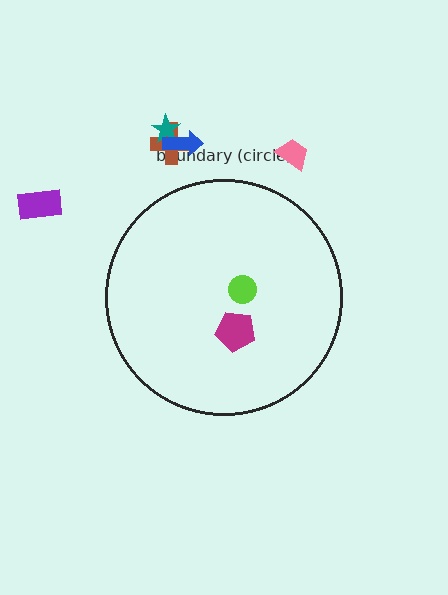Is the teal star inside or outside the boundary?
Outside.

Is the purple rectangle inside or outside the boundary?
Outside.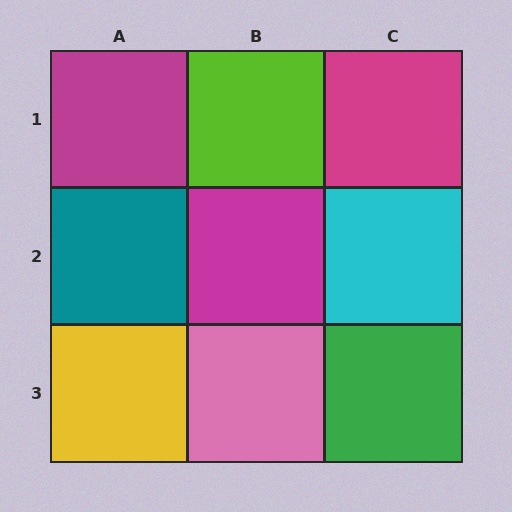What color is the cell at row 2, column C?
Cyan.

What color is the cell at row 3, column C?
Green.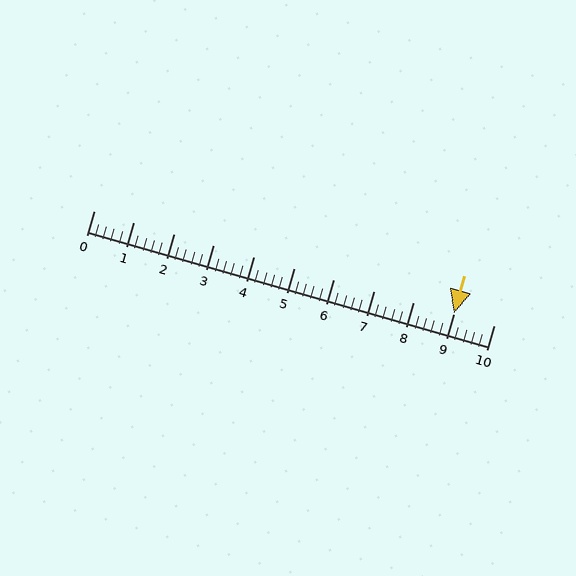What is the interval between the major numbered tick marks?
The major tick marks are spaced 1 units apart.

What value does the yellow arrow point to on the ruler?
The yellow arrow points to approximately 9.0.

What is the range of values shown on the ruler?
The ruler shows values from 0 to 10.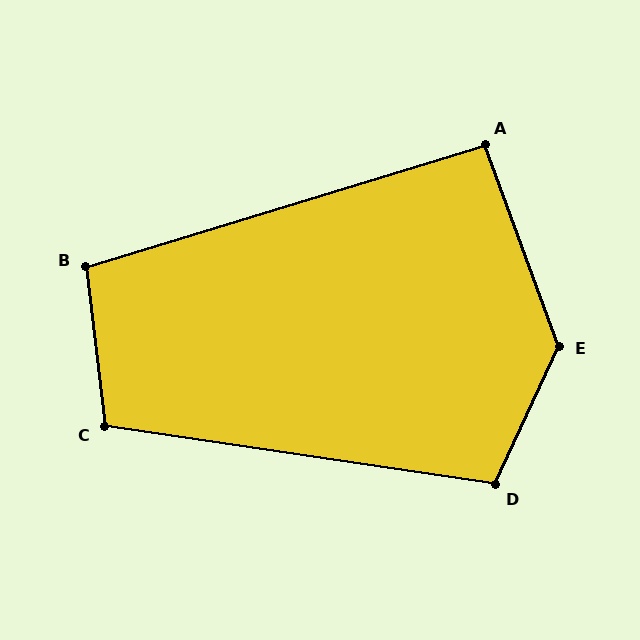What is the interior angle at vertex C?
Approximately 105 degrees (obtuse).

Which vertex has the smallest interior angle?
A, at approximately 93 degrees.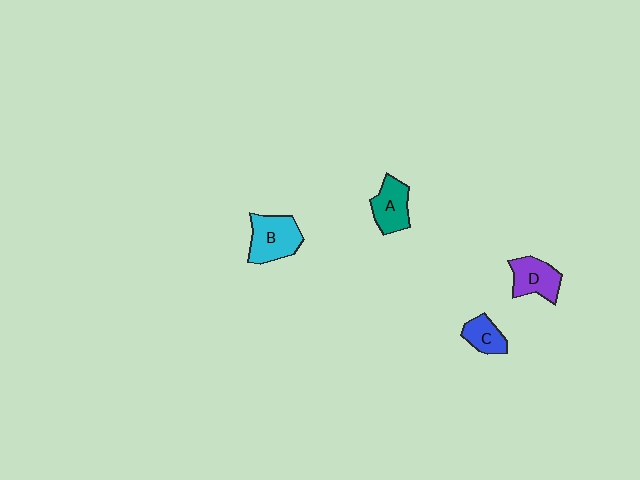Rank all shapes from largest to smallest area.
From largest to smallest: B (cyan), D (purple), A (teal), C (blue).